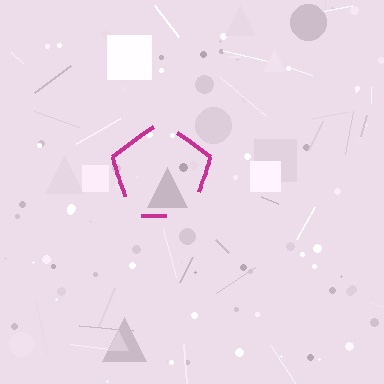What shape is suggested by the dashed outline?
The dashed outline suggests a pentagon.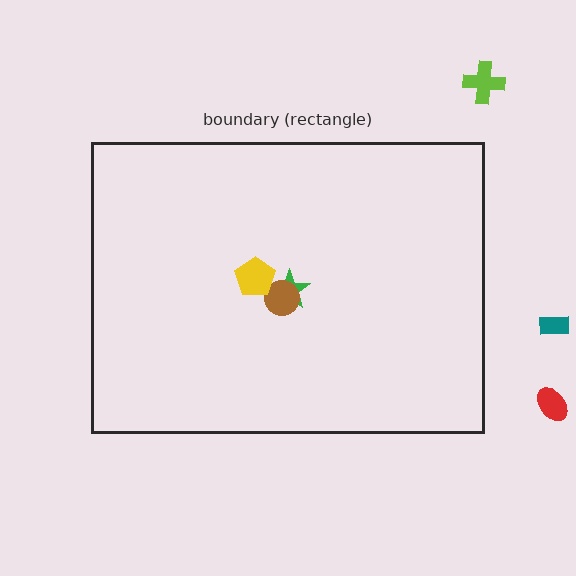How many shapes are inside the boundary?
3 inside, 3 outside.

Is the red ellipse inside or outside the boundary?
Outside.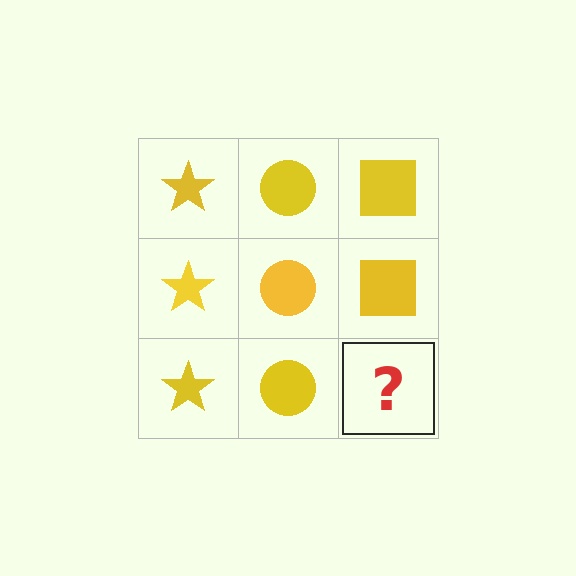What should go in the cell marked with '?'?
The missing cell should contain a yellow square.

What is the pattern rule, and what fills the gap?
The rule is that each column has a consistent shape. The gap should be filled with a yellow square.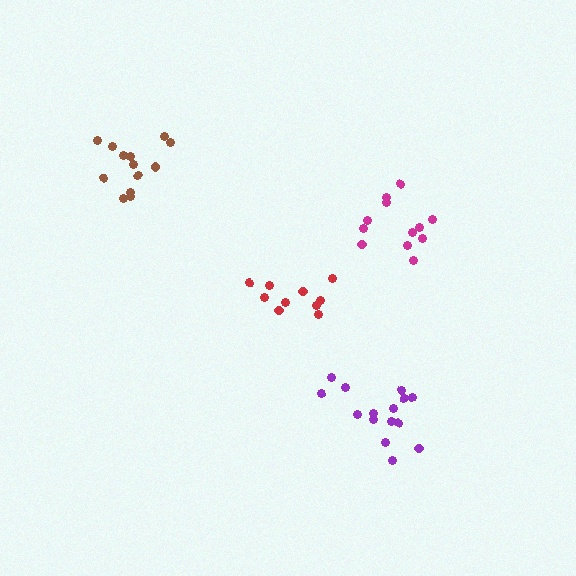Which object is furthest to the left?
The brown cluster is leftmost.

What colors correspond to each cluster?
The clusters are colored: purple, brown, red, magenta.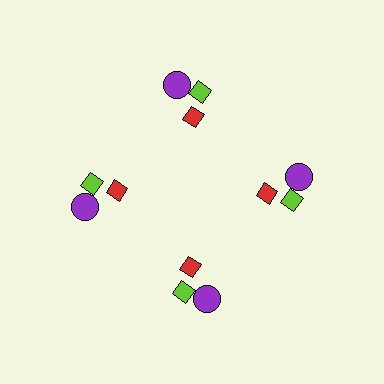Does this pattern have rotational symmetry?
Yes, this pattern has 4-fold rotational symmetry. It looks the same after rotating 90 degrees around the center.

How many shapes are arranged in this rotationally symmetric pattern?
There are 12 shapes, arranged in 4 groups of 3.